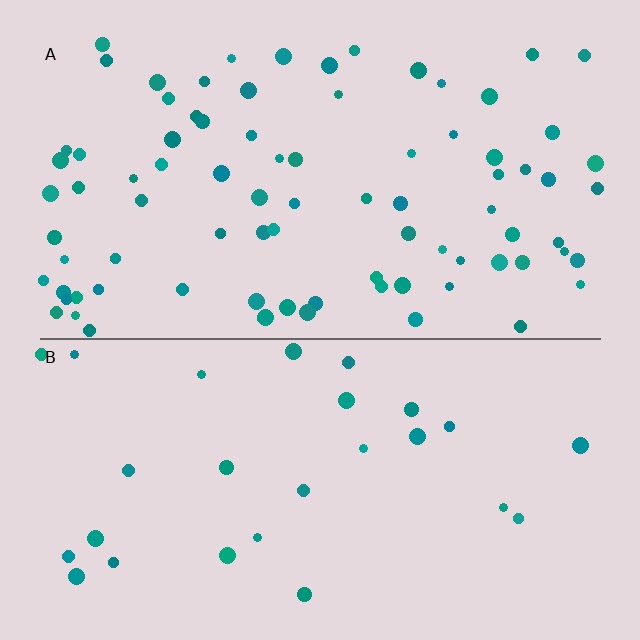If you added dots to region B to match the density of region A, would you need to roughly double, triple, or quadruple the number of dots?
Approximately triple.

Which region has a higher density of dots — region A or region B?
A (the top).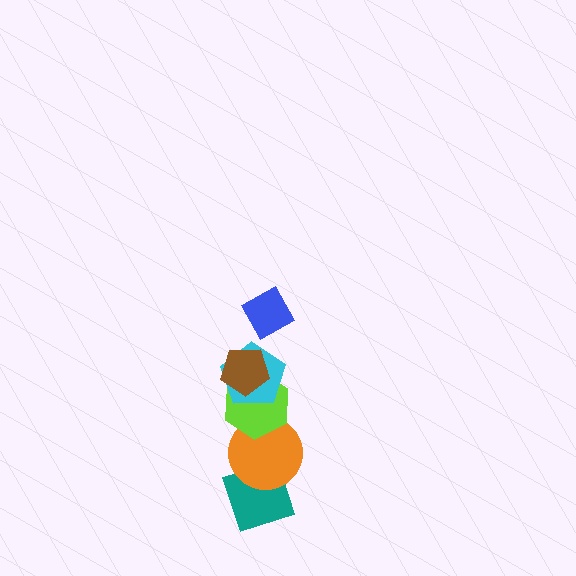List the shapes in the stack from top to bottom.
From top to bottom: the blue diamond, the brown pentagon, the cyan pentagon, the lime hexagon, the orange circle, the teal diamond.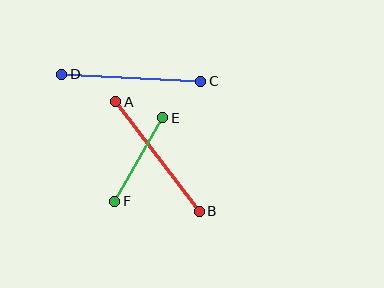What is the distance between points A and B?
The distance is approximately 138 pixels.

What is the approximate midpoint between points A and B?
The midpoint is at approximately (157, 156) pixels.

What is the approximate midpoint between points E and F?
The midpoint is at approximately (139, 159) pixels.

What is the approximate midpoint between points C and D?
The midpoint is at approximately (131, 78) pixels.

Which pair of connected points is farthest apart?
Points C and D are farthest apart.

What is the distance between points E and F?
The distance is approximately 96 pixels.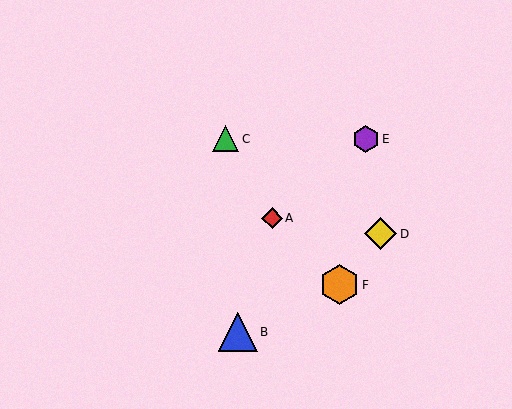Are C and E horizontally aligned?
Yes, both are at y≈139.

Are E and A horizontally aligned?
No, E is at y≈139 and A is at y≈218.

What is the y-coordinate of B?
Object B is at y≈332.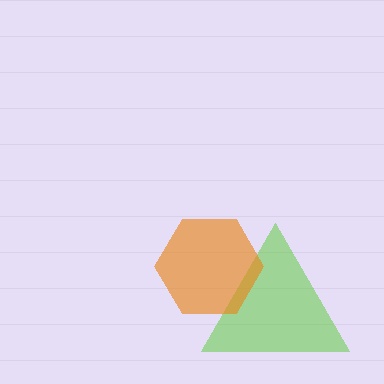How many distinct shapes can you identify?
There are 2 distinct shapes: a lime triangle, an orange hexagon.